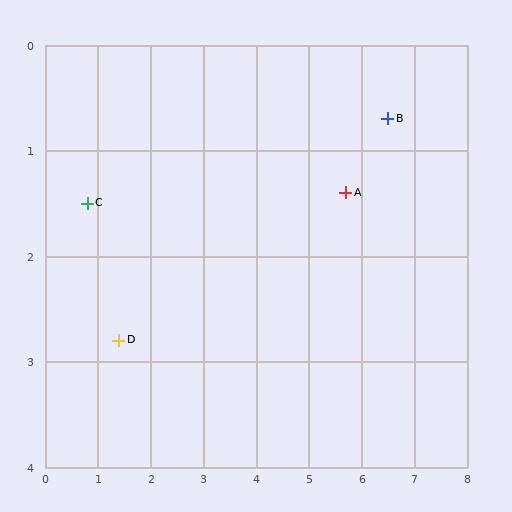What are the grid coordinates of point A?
Point A is at approximately (5.7, 1.4).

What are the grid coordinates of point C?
Point C is at approximately (0.8, 1.5).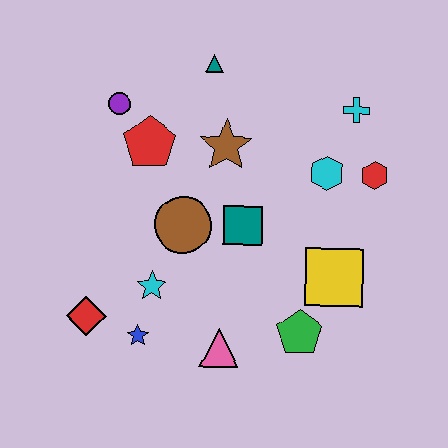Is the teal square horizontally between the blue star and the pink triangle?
No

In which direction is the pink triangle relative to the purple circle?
The pink triangle is below the purple circle.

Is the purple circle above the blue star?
Yes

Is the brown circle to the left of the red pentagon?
No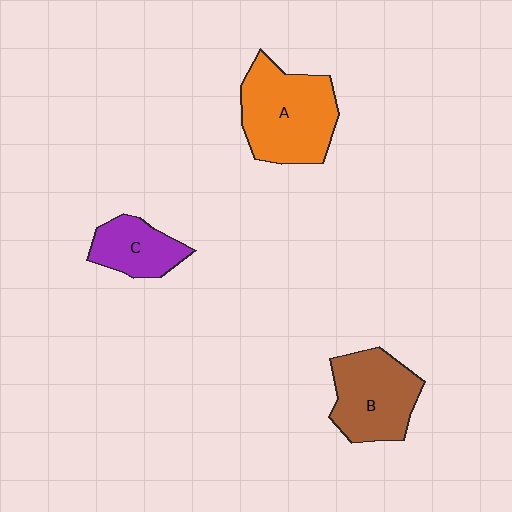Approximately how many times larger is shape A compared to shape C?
Approximately 1.9 times.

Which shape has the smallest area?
Shape C (purple).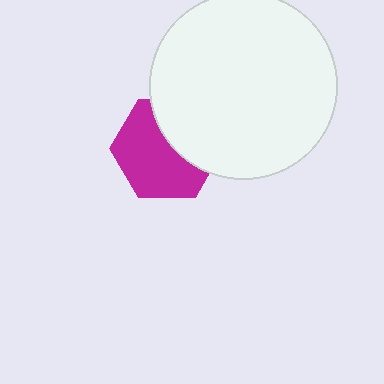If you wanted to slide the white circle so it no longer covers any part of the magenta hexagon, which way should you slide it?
Slide it toward the upper-right — that is the most direct way to separate the two shapes.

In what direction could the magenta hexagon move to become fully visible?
The magenta hexagon could move toward the lower-left. That would shift it out from behind the white circle entirely.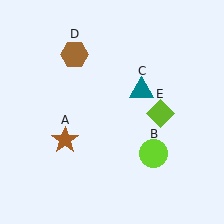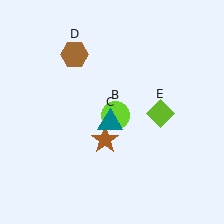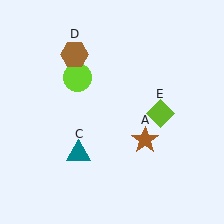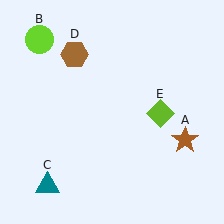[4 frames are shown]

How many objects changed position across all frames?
3 objects changed position: brown star (object A), lime circle (object B), teal triangle (object C).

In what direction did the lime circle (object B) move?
The lime circle (object B) moved up and to the left.